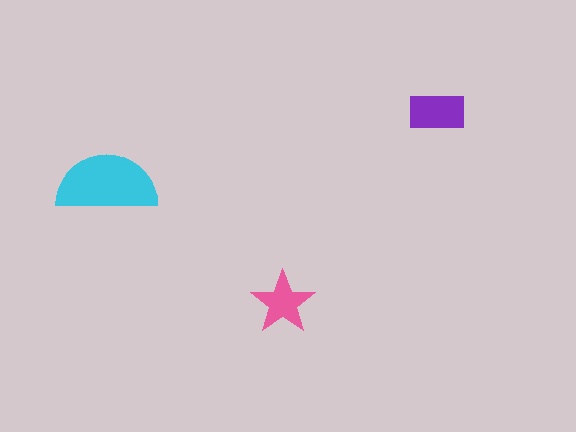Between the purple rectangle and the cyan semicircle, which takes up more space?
The cyan semicircle.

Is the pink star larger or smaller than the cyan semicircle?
Smaller.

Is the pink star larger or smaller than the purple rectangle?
Smaller.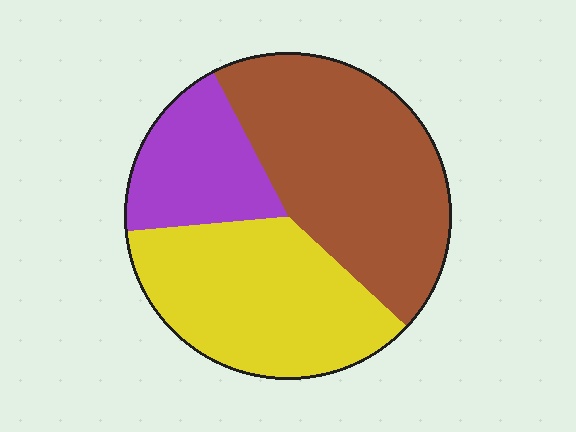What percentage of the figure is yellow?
Yellow covers around 35% of the figure.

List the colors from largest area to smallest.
From largest to smallest: brown, yellow, purple.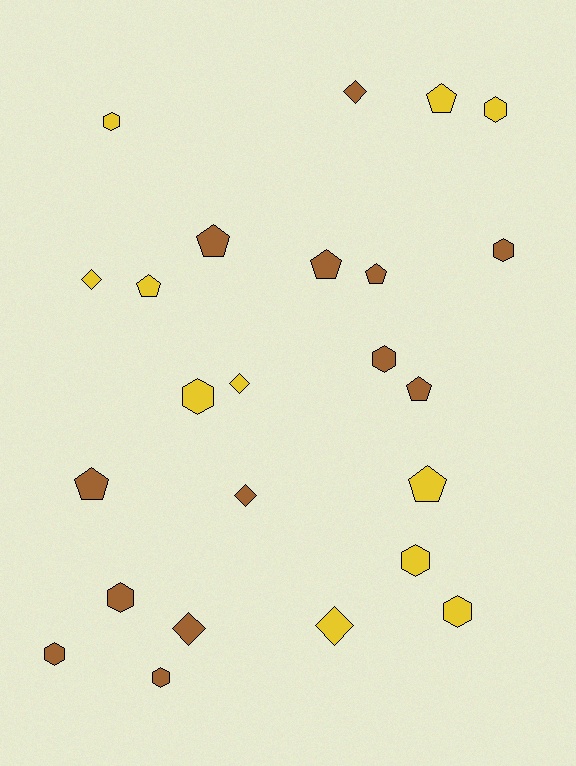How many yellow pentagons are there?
There are 3 yellow pentagons.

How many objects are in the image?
There are 24 objects.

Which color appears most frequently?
Brown, with 13 objects.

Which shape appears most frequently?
Hexagon, with 10 objects.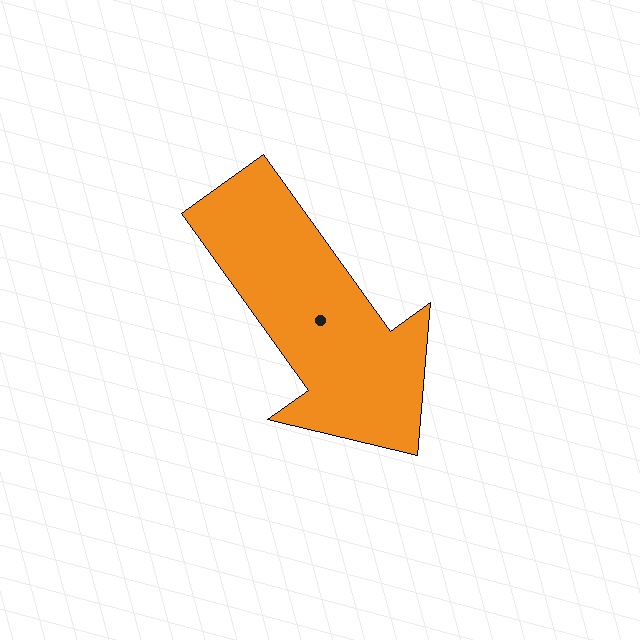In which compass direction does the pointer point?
Southeast.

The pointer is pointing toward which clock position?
Roughly 5 o'clock.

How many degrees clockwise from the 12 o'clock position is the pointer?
Approximately 144 degrees.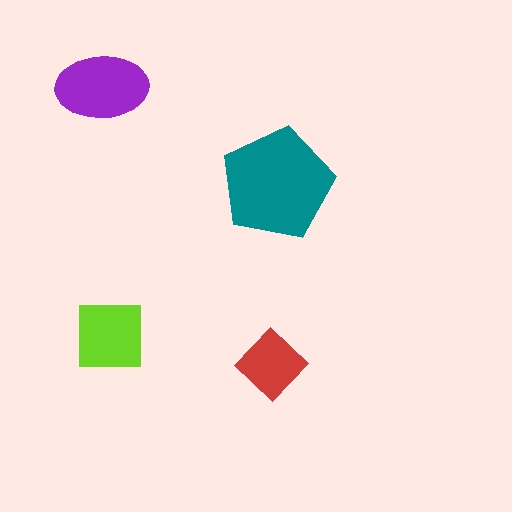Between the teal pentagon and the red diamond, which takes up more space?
The teal pentagon.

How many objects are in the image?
There are 4 objects in the image.